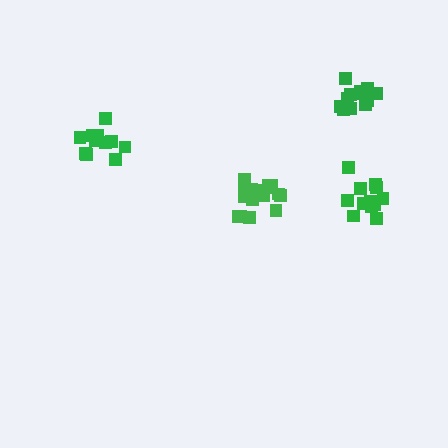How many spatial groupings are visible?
There are 4 spatial groupings.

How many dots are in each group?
Group 1: 16 dots, Group 2: 12 dots, Group 3: 11 dots, Group 4: 12 dots (51 total).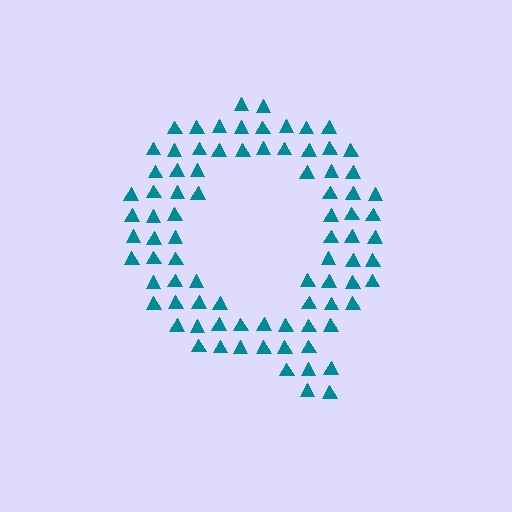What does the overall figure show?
The overall figure shows the letter Q.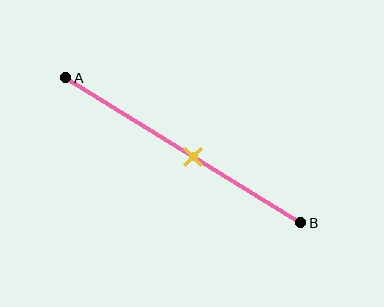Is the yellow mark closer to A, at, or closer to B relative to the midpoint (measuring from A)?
The yellow mark is closer to point B than the midpoint of segment AB.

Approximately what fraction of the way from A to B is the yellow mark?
The yellow mark is approximately 55% of the way from A to B.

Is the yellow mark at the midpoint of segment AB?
No, the mark is at about 55% from A, not at the 50% midpoint.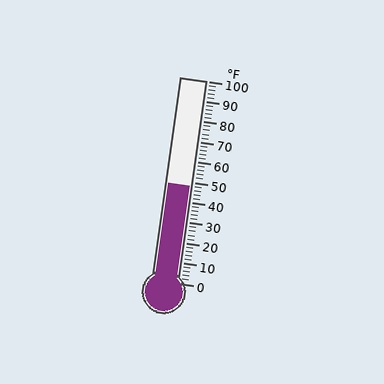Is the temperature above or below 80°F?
The temperature is below 80°F.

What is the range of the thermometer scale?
The thermometer scale ranges from 0°F to 100°F.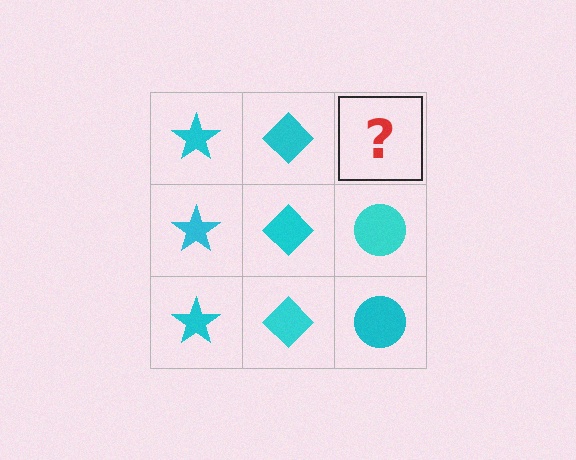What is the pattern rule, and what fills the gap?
The rule is that each column has a consistent shape. The gap should be filled with a cyan circle.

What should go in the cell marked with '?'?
The missing cell should contain a cyan circle.